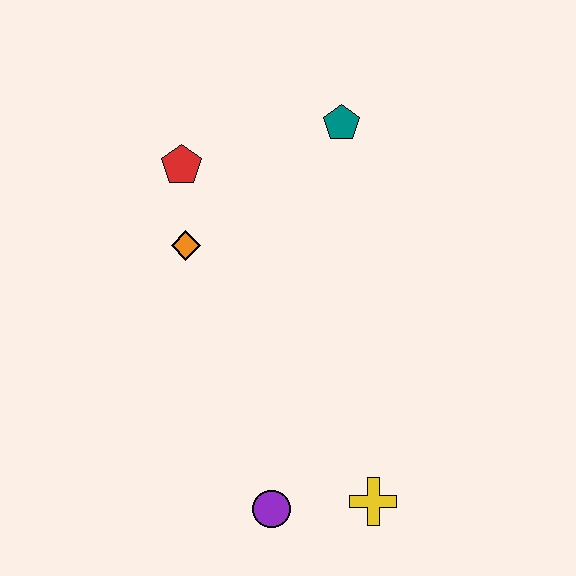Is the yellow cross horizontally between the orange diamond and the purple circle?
No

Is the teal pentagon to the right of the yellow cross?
No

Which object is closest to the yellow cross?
The purple circle is closest to the yellow cross.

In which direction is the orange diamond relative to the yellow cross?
The orange diamond is above the yellow cross.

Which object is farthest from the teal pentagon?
The purple circle is farthest from the teal pentagon.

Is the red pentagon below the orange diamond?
No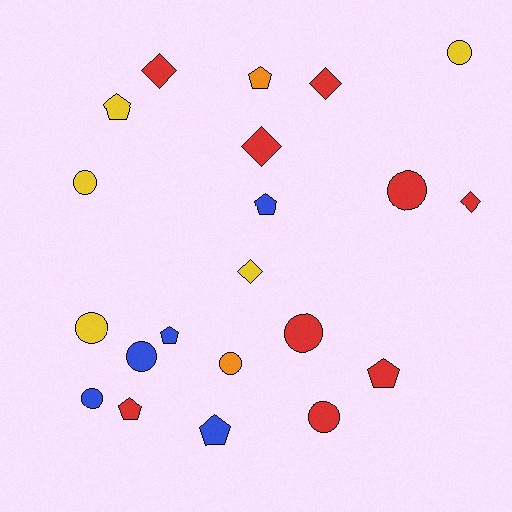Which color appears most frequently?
Red, with 9 objects.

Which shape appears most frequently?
Circle, with 9 objects.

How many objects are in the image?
There are 21 objects.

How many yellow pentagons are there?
There is 1 yellow pentagon.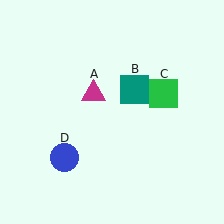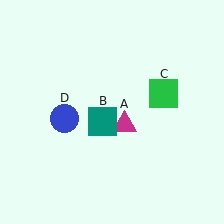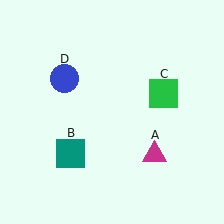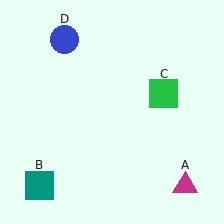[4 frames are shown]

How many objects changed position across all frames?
3 objects changed position: magenta triangle (object A), teal square (object B), blue circle (object D).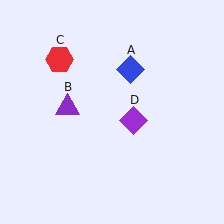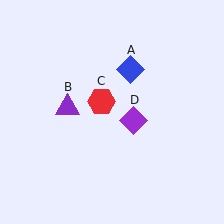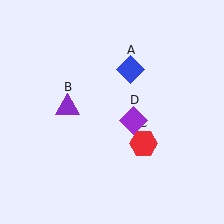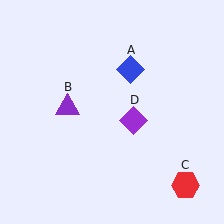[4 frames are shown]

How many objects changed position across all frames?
1 object changed position: red hexagon (object C).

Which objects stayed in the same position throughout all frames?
Blue diamond (object A) and purple triangle (object B) and purple diamond (object D) remained stationary.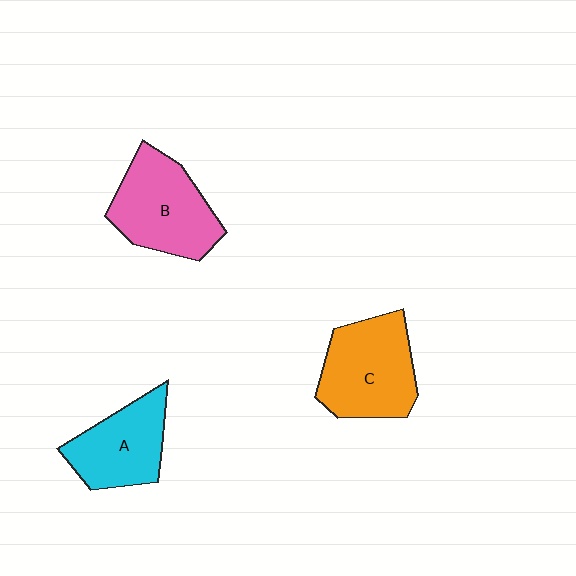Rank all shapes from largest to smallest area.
From largest to smallest: C (orange), B (pink), A (cyan).